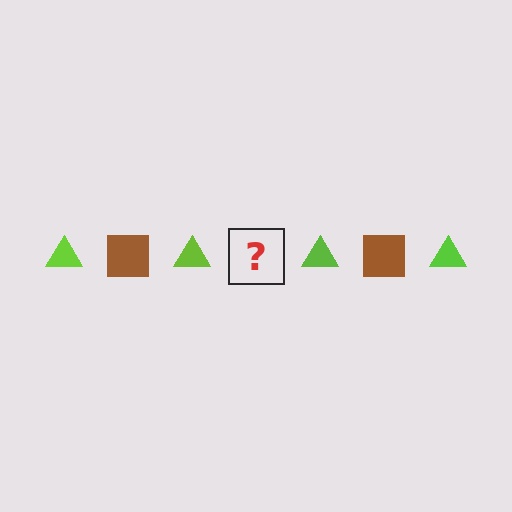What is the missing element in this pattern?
The missing element is a brown square.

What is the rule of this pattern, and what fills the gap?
The rule is that the pattern alternates between lime triangle and brown square. The gap should be filled with a brown square.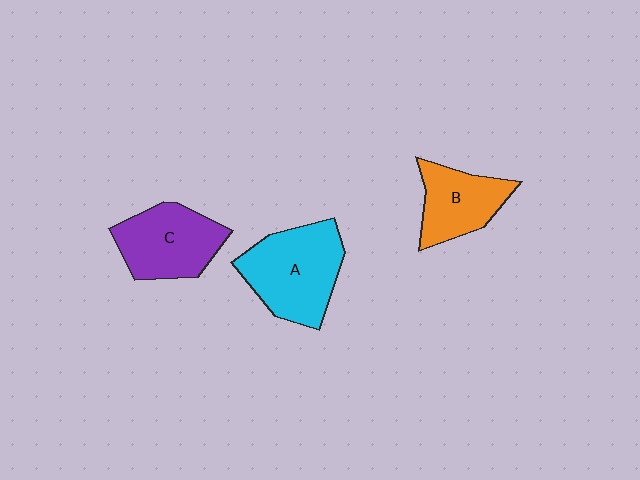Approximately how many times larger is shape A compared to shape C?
Approximately 1.2 times.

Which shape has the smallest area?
Shape B (orange).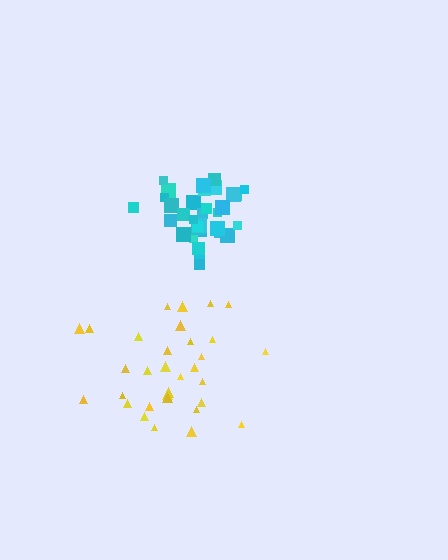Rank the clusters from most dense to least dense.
cyan, yellow.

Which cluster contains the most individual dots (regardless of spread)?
Cyan (34).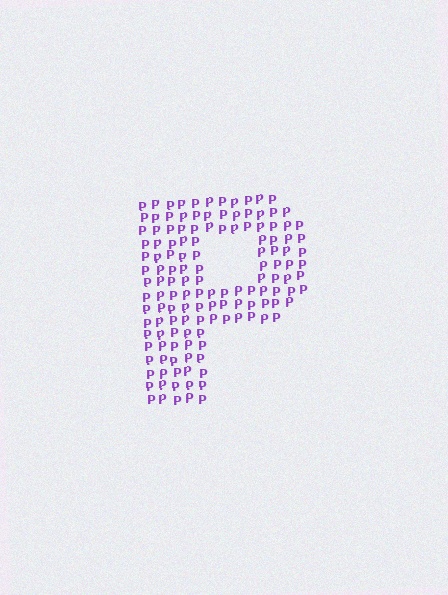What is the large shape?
The large shape is the letter P.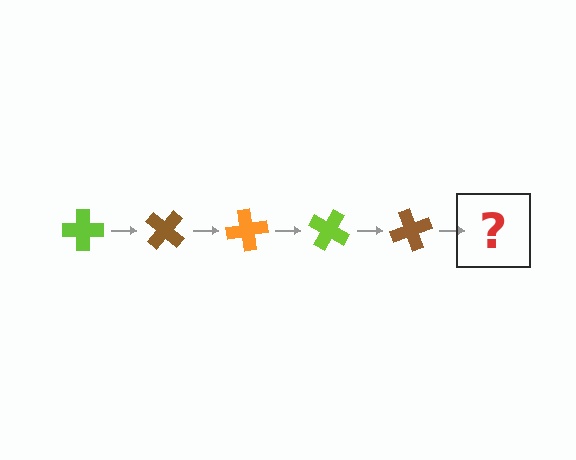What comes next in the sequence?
The next element should be an orange cross, rotated 200 degrees from the start.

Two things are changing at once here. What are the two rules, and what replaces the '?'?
The two rules are that it rotates 40 degrees each step and the color cycles through lime, brown, and orange. The '?' should be an orange cross, rotated 200 degrees from the start.